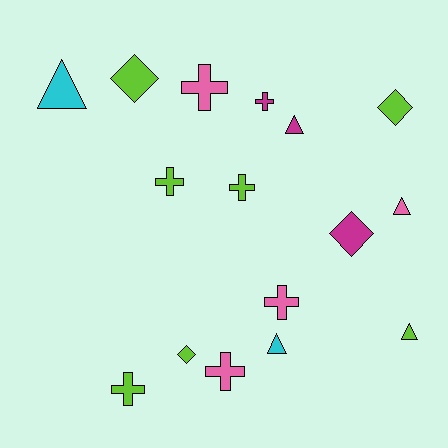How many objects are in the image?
There are 16 objects.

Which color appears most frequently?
Lime, with 7 objects.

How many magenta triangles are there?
There is 1 magenta triangle.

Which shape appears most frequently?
Cross, with 7 objects.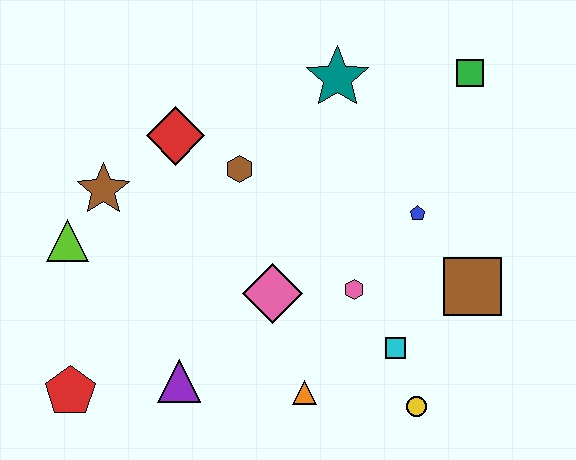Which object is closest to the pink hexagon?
The cyan square is closest to the pink hexagon.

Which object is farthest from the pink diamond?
The green square is farthest from the pink diamond.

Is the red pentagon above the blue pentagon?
No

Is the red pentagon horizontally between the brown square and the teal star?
No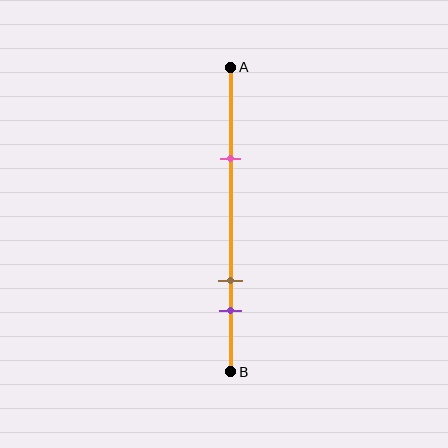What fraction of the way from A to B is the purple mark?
The purple mark is approximately 80% (0.8) of the way from A to B.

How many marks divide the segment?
There are 3 marks dividing the segment.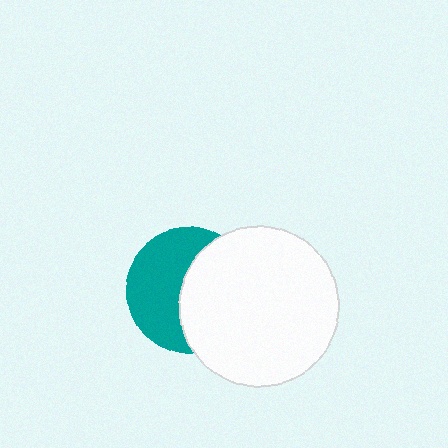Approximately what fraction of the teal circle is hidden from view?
Roughly 50% of the teal circle is hidden behind the white circle.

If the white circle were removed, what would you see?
You would see the complete teal circle.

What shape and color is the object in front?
The object in front is a white circle.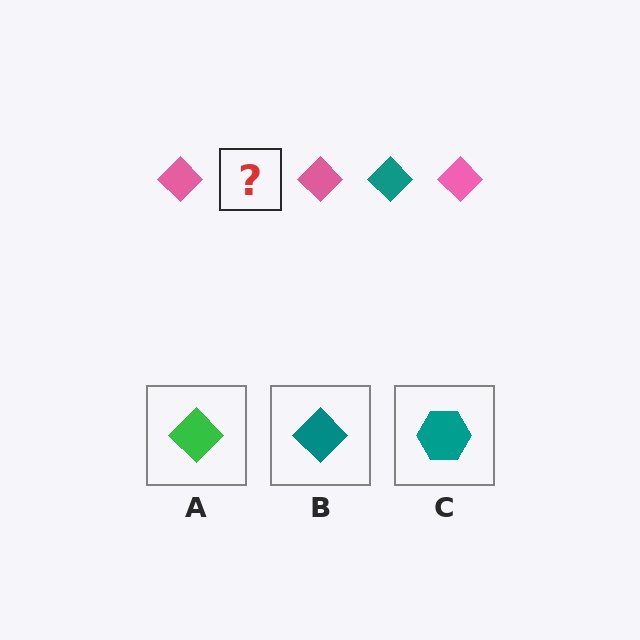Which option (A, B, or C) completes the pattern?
B.